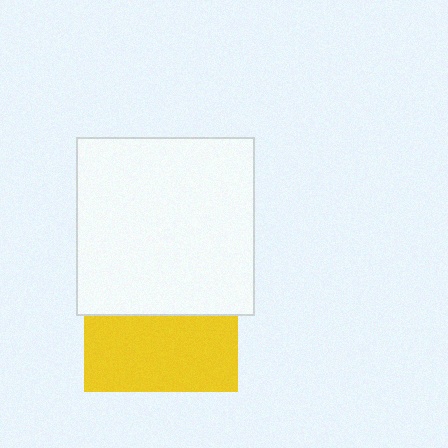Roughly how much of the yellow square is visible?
About half of it is visible (roughly 49%).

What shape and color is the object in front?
The object in front is a white square.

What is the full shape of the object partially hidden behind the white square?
The partially hidden object is a yellow square.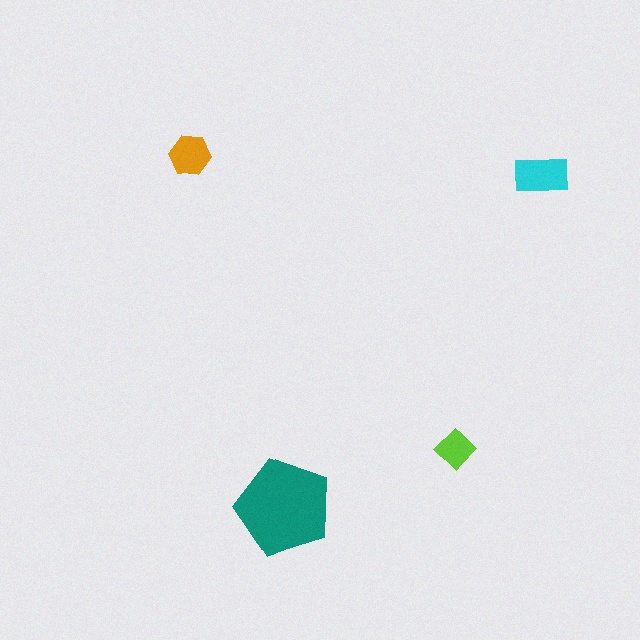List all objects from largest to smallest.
The teal pentagon, the cyan rectangle, the orange hexagon, the lime diamond.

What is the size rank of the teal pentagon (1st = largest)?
1st.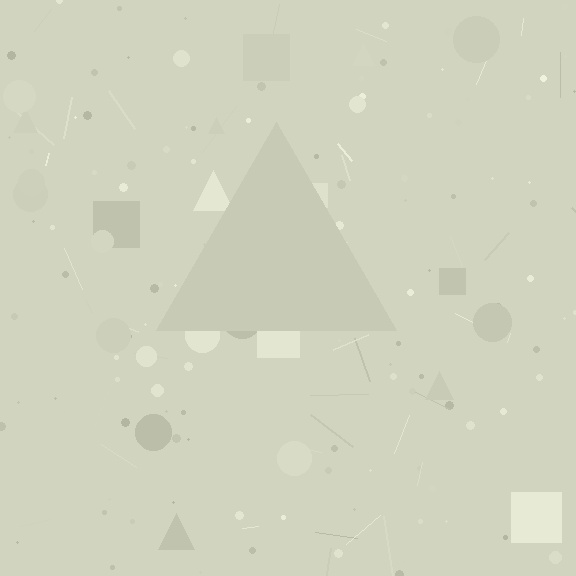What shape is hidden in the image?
A triangle is hidden in the image.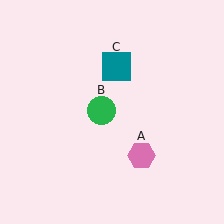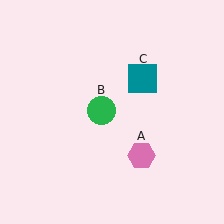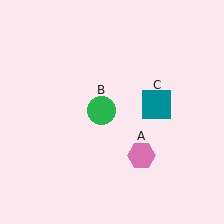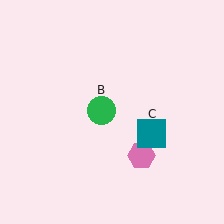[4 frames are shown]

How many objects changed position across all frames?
1 object changed position: teal square (object C).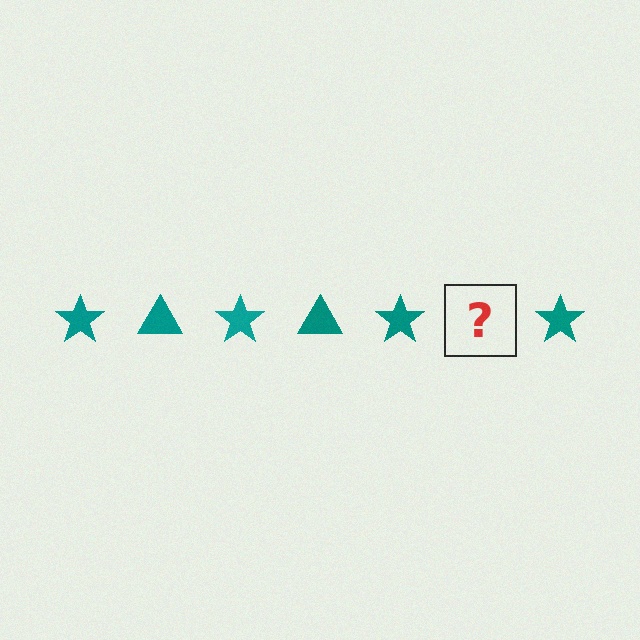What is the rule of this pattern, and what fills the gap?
The rule is that the pattern cycles through star, triangle shapes in teal. The gap should be filled with a teal triangle.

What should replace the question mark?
The question mark should be replaced with a teal triangle.